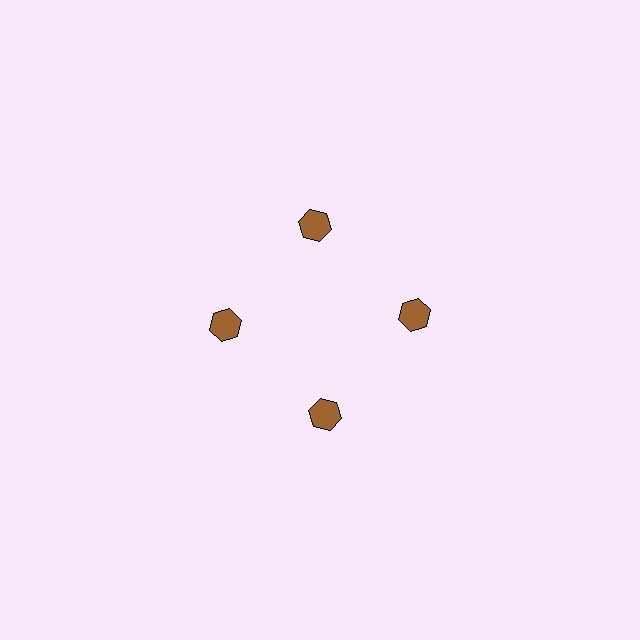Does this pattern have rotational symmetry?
Yes, this pattern has 4-fold rotational symmetry. It looks the same after rotating 90 degrees around the center.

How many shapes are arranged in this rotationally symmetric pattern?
There are 4 shapes, arranged in 4 groups of 1.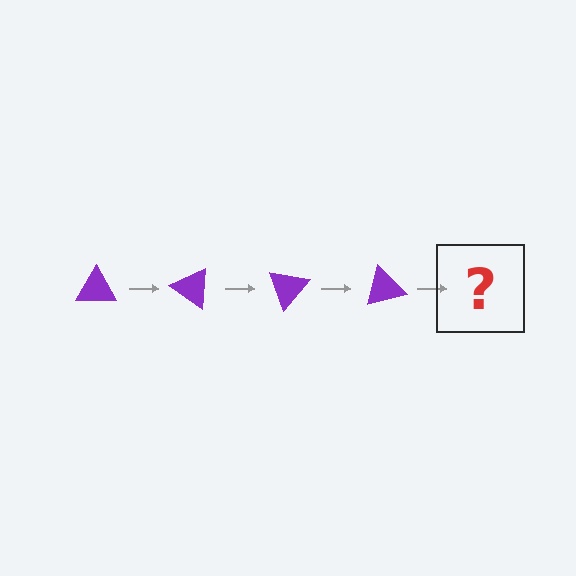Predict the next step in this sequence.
The next step is a purple triangle rotated 140 degrees.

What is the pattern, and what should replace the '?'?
The pattern is that the triangle rotates 35 degrees each step. The '?' should be a purple triangle rotated 140 degrees.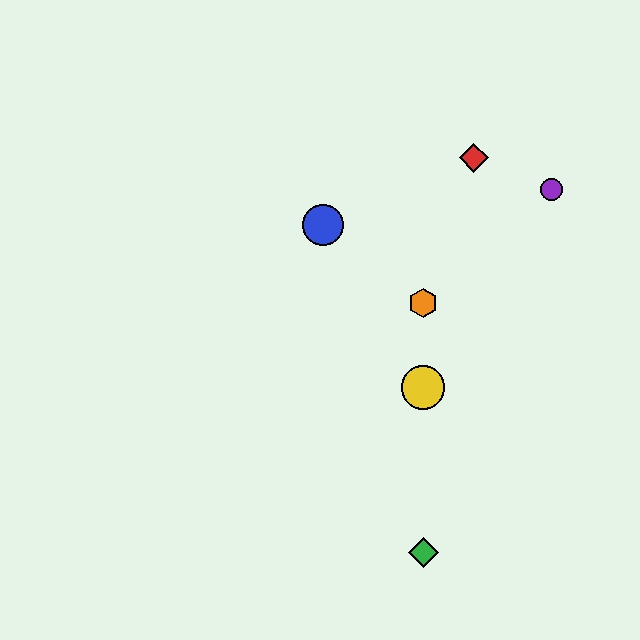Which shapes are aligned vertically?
The green diamond, the yellow circle, the orange hexagon are aligned vertically.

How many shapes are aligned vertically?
3 shapes (the green diamond, the yellow circle, the orange hexagon) are aligned vertically.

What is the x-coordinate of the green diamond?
The green diamond is at x≈423.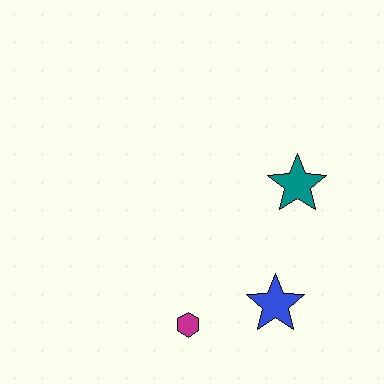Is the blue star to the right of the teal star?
No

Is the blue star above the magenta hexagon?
Yes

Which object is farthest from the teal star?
The magenta hexagon is farthest from the teal star.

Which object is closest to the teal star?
The blue star is closest to the teal star.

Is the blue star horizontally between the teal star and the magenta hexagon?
Yes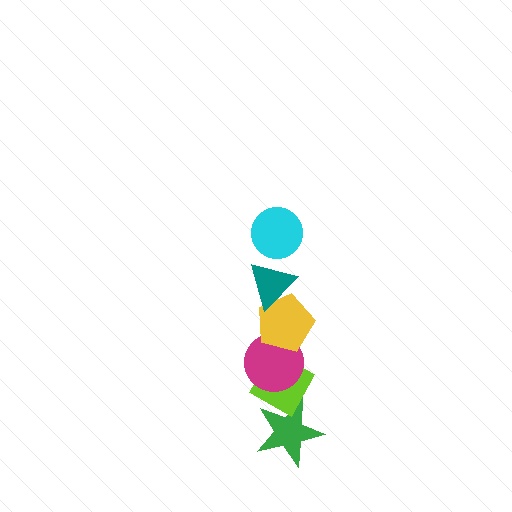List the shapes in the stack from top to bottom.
From top to bottom: the cyan circle, the teal triangle, the yellow pentagon, the magenta circle, the lime diamond, the green star.